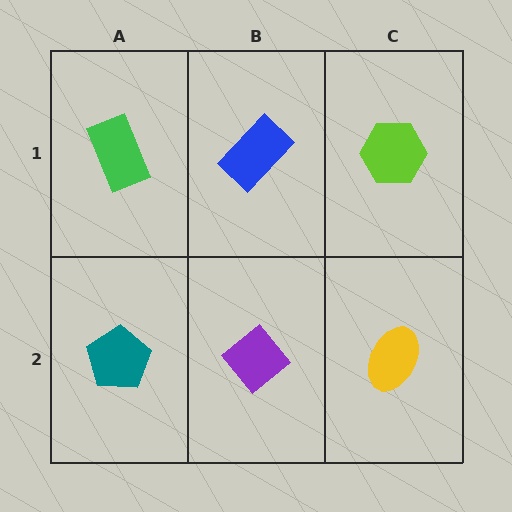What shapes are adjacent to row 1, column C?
A yellow ellipse (row 2, column C), a blue rectangle (row 1, column B).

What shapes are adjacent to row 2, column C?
A lime hexagon (row 1, column C), a purple diamond (row 2, column B).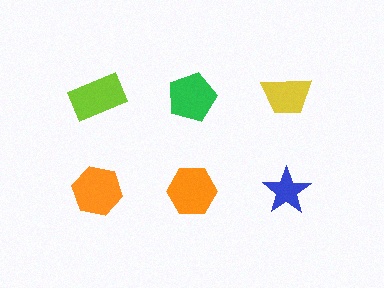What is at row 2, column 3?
A blue star.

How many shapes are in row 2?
3 shapes.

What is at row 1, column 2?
A green pentagon.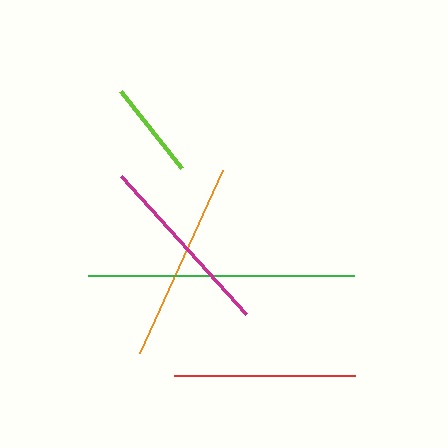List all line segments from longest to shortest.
From longest to shortest: green, orange, magenta, red, lime.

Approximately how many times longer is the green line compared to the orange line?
The green line is approximately 1.3 times the length of the orange line.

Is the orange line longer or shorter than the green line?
The green line is longer than the orange line.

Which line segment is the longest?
The green line is the longest at approximately 267 pixels.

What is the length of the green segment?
The green segment is approximately 267 pixels long.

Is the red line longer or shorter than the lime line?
The red line is longer than the lime line.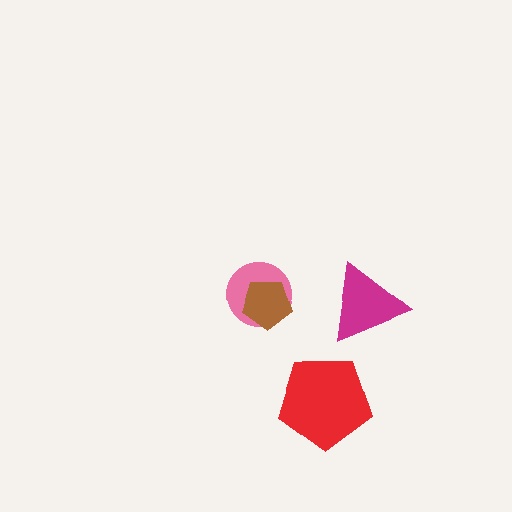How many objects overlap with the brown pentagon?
1 object overlaps with the brown pentagon.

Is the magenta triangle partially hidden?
No, no other shape covers it.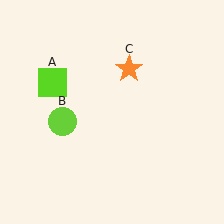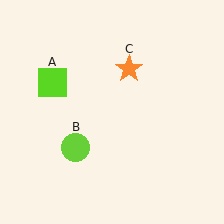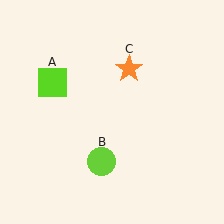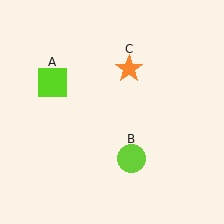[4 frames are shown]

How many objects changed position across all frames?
1 object changed position: lime circle (object B).